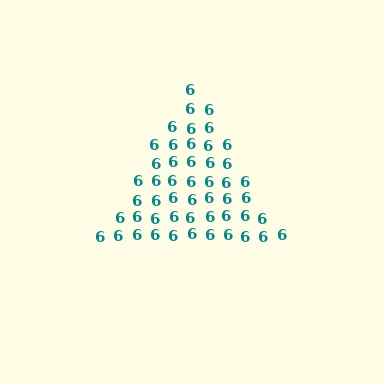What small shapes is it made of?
It is made of small digit 6's.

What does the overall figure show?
The overall figure shows a triangle.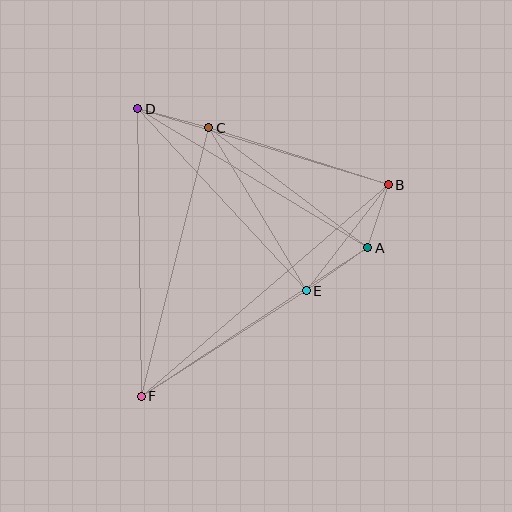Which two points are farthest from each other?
Points B and F are farthest from each other.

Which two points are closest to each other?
Points A and B are closest to each other.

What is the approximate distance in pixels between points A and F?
The distance between A and F is approximately 271 pixels.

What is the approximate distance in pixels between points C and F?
The distance between C and F is approximately 277 pixels.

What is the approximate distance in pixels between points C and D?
The distance between C and D is approximately 74 pixels.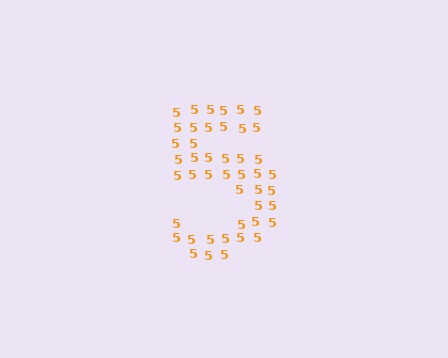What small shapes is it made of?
It is made of small digit 5's.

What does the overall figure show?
The overall figure shows the digit 5.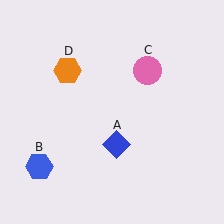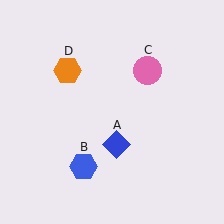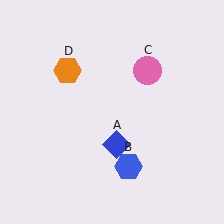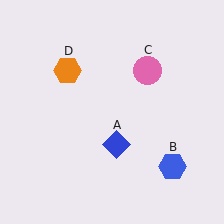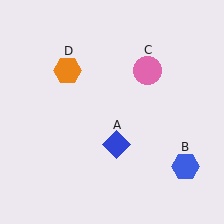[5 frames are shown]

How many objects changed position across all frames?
1 object changed position: blue hexagon (object B).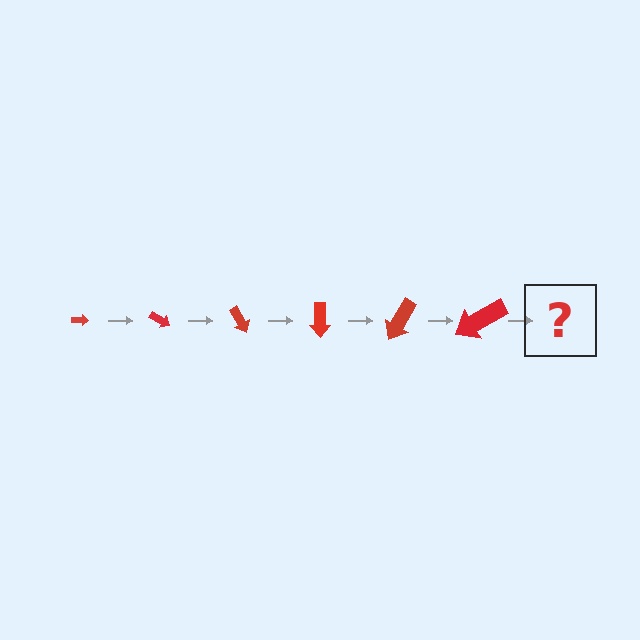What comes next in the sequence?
The next element should be an arrow, larger than the previous one and rotated 180 degrees from the start.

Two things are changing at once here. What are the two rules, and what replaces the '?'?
The two rules are that the arrow grows larger each step and it rotates 30 degrees each step. The '?' should be an arrow, larger than the previous one and rotated 180 degrees from the start.